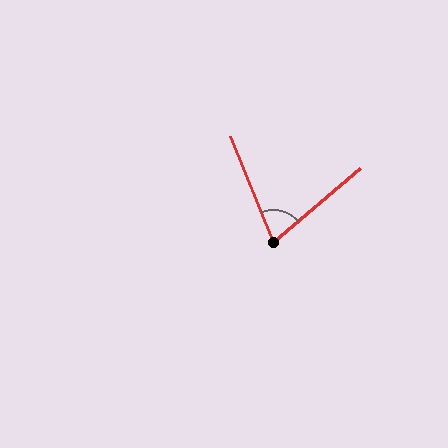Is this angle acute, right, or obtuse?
It is acute.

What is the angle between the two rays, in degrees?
Approximately 71 degrees.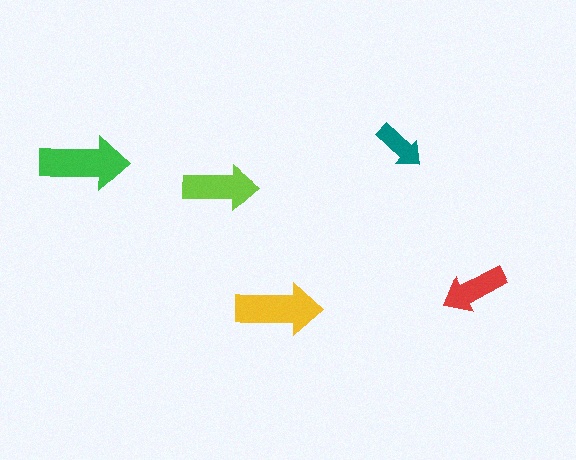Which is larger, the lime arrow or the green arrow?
The green one.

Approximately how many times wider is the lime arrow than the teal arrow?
About 1.5 times wider.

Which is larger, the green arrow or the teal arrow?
The green one.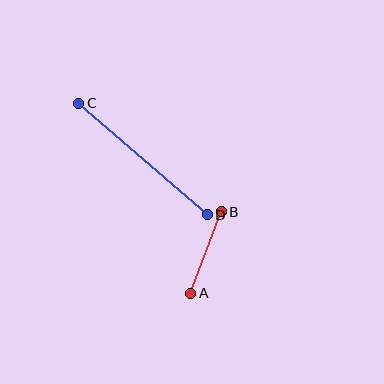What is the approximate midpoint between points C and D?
The midpoint is at approximately (143, 159) pixels.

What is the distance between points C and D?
The distance is approximately 170 pixels.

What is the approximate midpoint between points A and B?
The midpoint is at approximately (206, 252) pixels.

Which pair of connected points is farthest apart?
Points C and D are farthest apart.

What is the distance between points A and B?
The distance is approximately 87 pixels.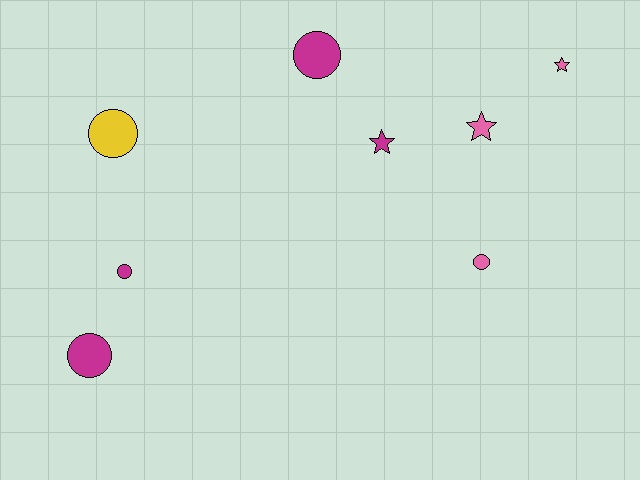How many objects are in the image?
There are 8 objects.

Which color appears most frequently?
Magenta, with 4 objects.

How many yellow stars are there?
There are no yellow stars.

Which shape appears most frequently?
Circle, with 5 objects.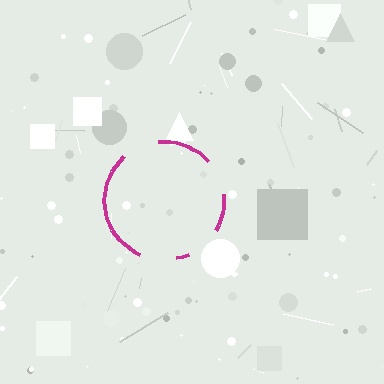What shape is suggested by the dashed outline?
The dashed outline suggests a circle.